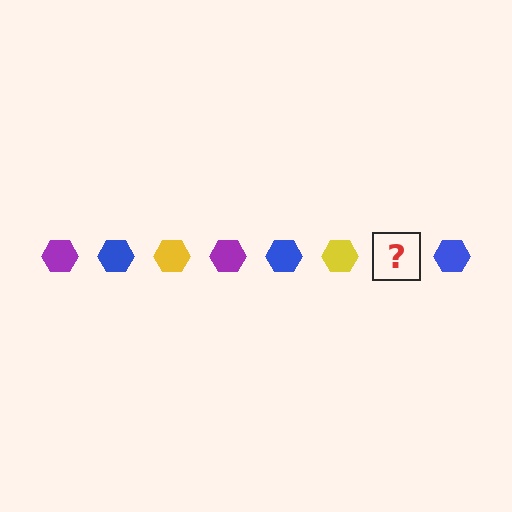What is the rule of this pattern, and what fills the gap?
The rule is that the pattern cycles through purple, blue, yellow hexagons. The gap should be filled with a purple hexagon.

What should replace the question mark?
The question mark should be replaced with a purple hexagon.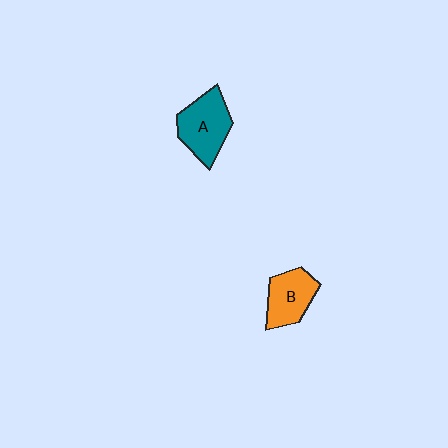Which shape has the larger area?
Shape A (teal).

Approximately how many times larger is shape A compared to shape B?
Approximately 1.2 times.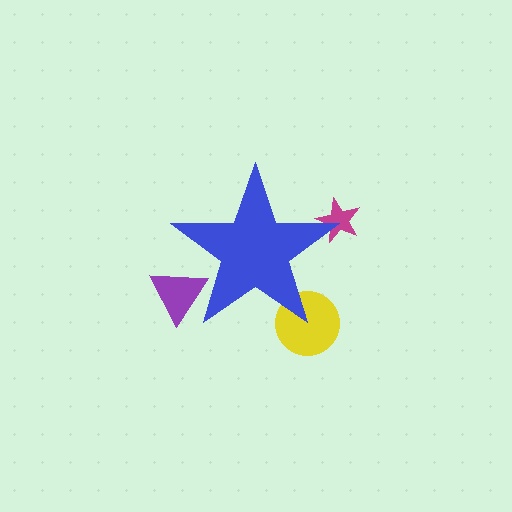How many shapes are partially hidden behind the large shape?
3 shapes are partially hidden.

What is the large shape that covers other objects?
A blue star.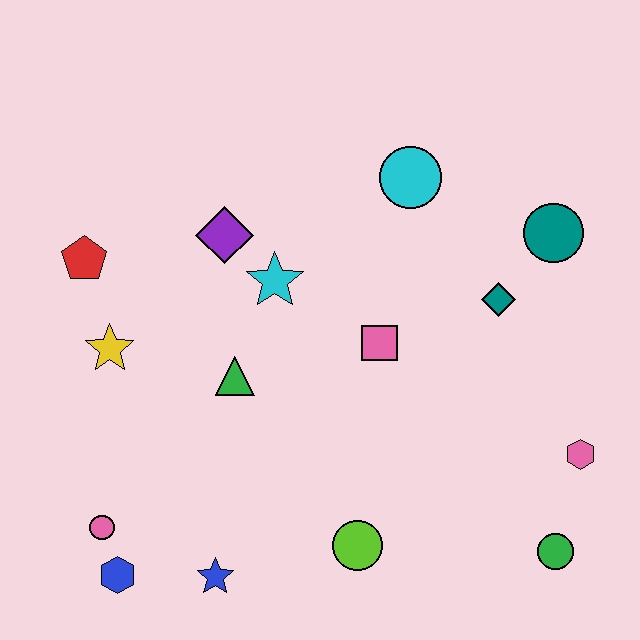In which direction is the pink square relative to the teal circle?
The pink square is to the left of the teal circle.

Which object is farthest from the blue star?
The teal circle is farthest from the blue star.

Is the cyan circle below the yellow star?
No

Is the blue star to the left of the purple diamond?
Yes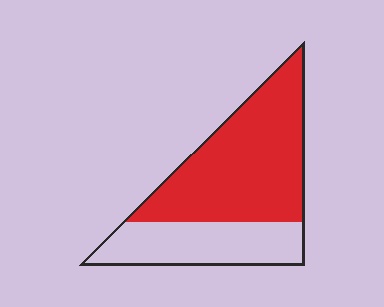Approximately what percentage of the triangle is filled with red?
Approximately 65%.